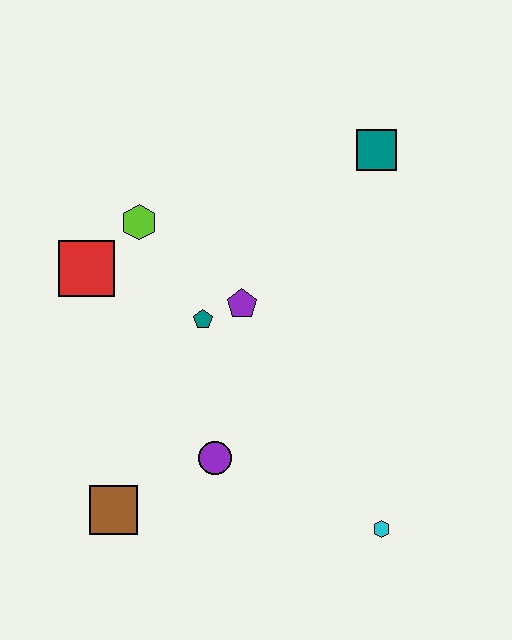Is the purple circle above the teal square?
No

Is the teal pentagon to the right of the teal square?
No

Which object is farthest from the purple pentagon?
The cyan hexagon is farthest from the purple pentagon.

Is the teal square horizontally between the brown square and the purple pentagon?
No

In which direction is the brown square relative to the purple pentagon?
The brown square is below the purple pentagon.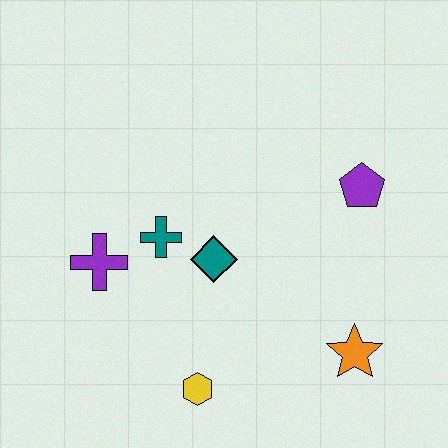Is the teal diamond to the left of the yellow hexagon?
No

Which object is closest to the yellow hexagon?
The teal diamond is closest to the yellow hexagon.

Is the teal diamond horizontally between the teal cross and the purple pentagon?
Yes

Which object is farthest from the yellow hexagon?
The purple pentagon is farthest from the yellow hexagon.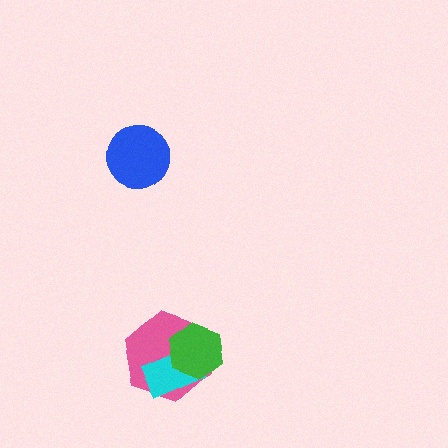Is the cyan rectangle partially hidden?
Yes, it is partially covered by another shape.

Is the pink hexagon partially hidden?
Yes, it is partially covered by another shape.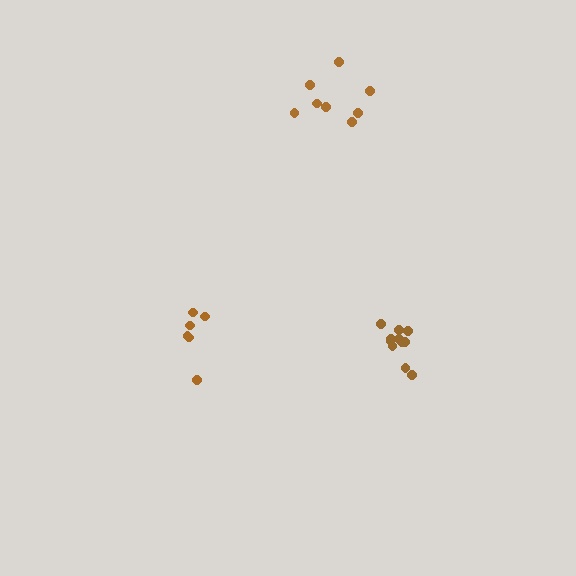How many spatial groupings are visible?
There are 3 spatial groupings.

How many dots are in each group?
Group 1: 8 dots, Group 2: 11 dots, Group 3: 6 dots (25 total).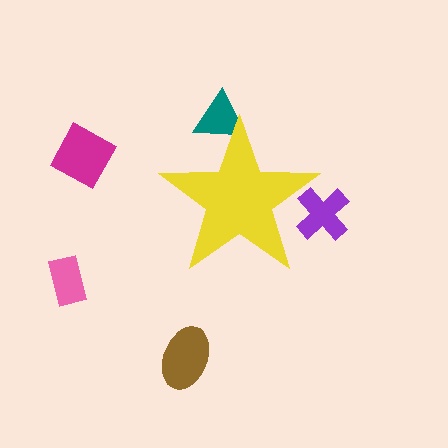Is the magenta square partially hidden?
No, the magenta square is fully visible.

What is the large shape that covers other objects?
A yellow star.